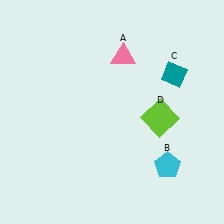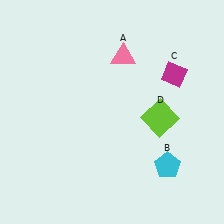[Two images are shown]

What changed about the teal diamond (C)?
In Image 1, C is teal. In Image 2, it changed to magenta.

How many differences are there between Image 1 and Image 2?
There is 1 difference between the two images.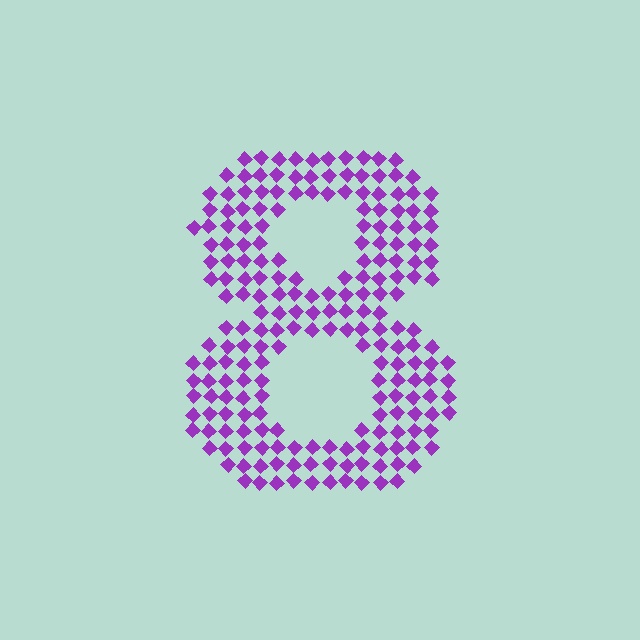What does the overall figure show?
The overall figure shows the digit 8.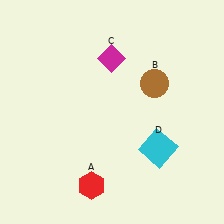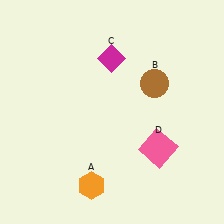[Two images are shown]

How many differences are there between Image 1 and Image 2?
There are 2 differences between the two images.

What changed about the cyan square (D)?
In Image 1, D is cyan. In Image 2, it changed to pink.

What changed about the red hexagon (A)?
In Image 1, A is red. In Image 2, it changed to orange.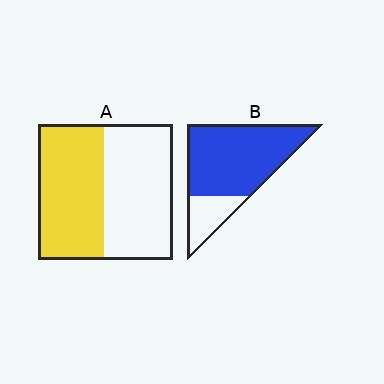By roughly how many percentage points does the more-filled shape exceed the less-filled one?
By roughly 30 percentage points (B over A).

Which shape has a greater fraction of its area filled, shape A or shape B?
Shape B.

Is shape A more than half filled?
Roughly half.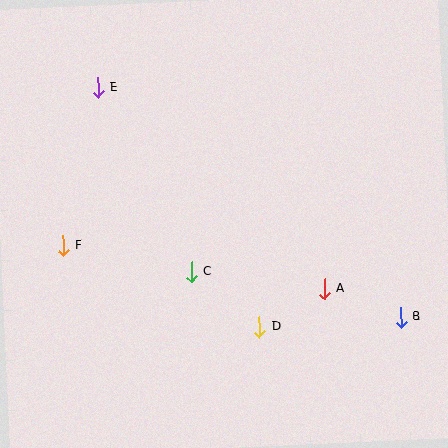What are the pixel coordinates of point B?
Point B is at (401, 317).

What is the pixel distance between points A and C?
The distance between A and C is 134 pixels.